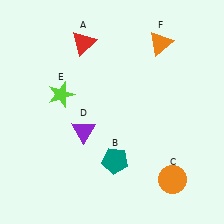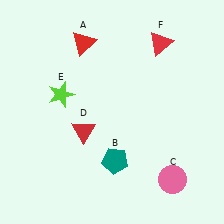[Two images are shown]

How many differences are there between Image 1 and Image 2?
There are 3 differences between the two images.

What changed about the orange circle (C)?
In Image 1, C is orange. In Image 2, it changed to pink.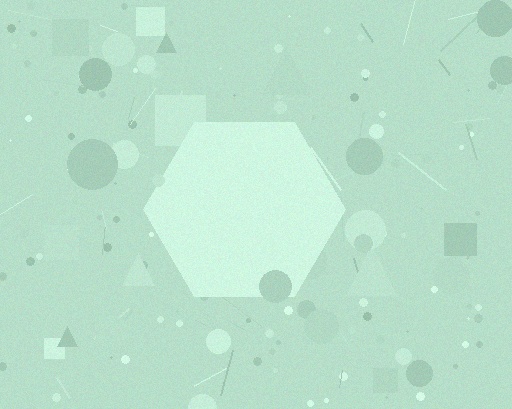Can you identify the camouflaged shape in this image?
The camouflaged shape is a hexagon.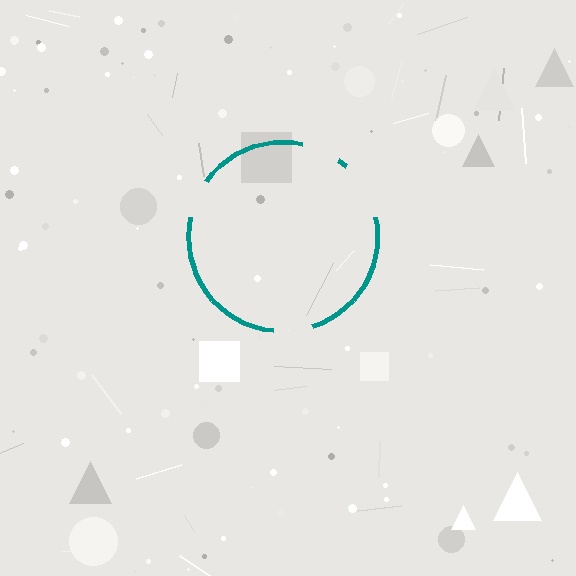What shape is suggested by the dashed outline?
The dashed outline suggests a circle.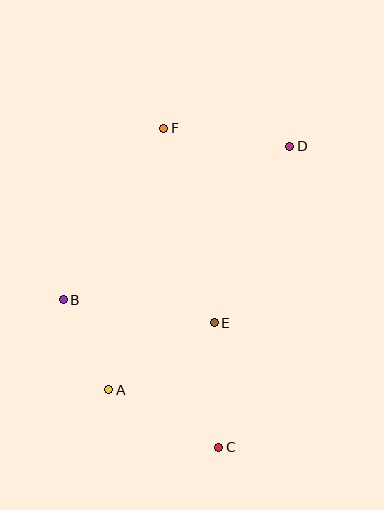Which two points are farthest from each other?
Points C and F are farthest from each other.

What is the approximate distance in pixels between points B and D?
The distance between B and D is approximately 273 pixels.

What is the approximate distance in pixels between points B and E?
The distance between B and E is approximately 153 pixels.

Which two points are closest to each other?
Points A and B are closest to each other.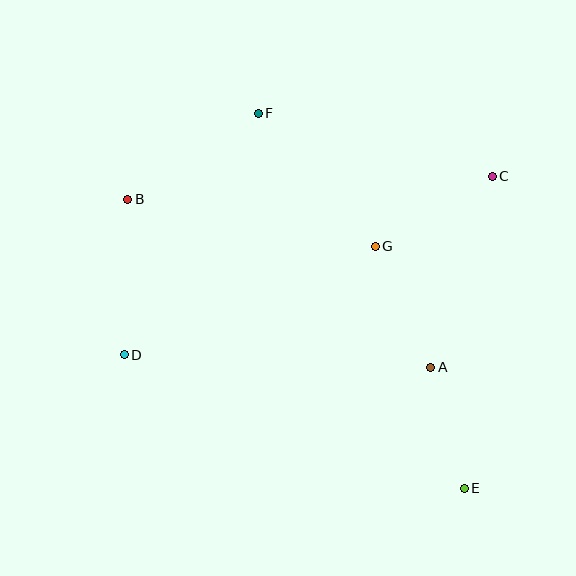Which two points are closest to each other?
Points A and E are closest to each other.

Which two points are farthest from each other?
Points B and E are farthest from each other.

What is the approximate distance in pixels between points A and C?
The distance between A and C is approximately 201 pixels.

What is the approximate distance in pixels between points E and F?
The distance between E and F is approximately 428 pixels.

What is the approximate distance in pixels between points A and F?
The distance between A and F is approximately 307 pixels.